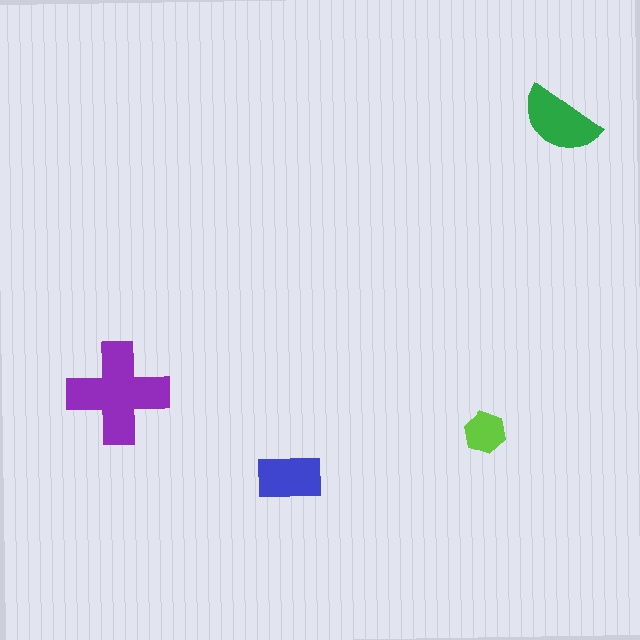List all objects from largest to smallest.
The purple cross, the green semicircle, the blue rectangle, the lime hexagon.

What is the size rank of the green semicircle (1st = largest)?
2nd.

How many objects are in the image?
There are 4 objects in the image.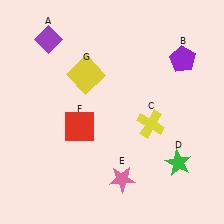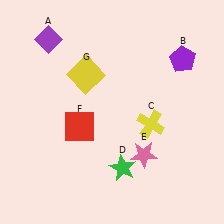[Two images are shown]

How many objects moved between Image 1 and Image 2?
2 objects moved between the two images.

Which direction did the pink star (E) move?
The pink star (E) moved up.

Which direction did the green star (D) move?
The green star (D) moved left.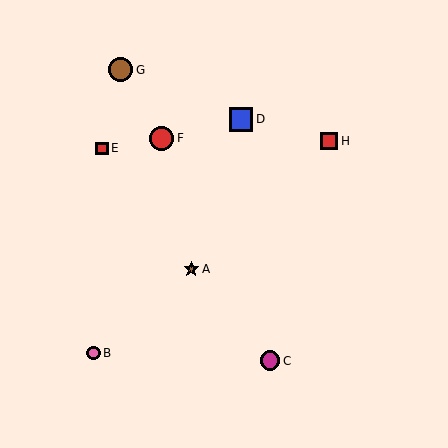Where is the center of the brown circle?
The center of the brown circle is at (120, 70).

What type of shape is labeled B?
Shape B is a pink circle.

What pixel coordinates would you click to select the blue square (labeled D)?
Click at (241, 119) to select the blue square D.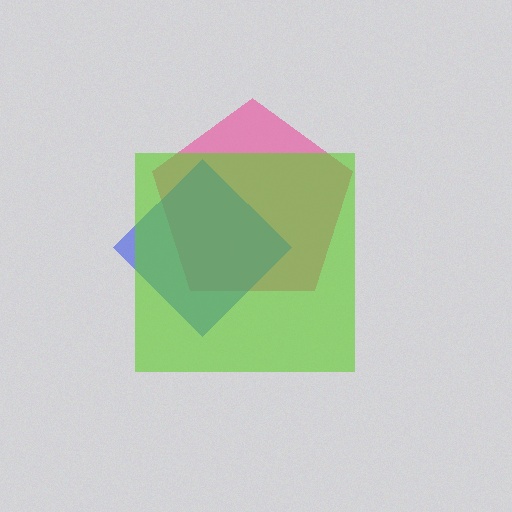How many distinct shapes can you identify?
There are 3 distinct shapes: a pink pentagon, a blue diamond, a lime square.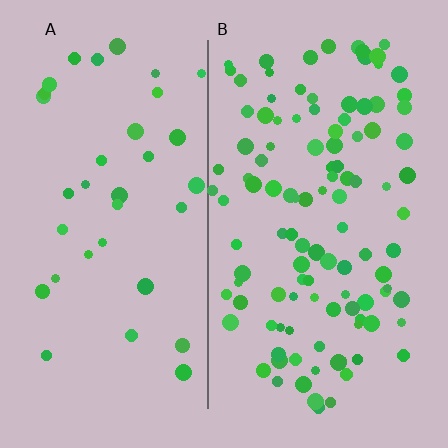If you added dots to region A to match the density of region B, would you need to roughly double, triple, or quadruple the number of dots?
Approximately triple.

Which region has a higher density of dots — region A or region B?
B (the right).